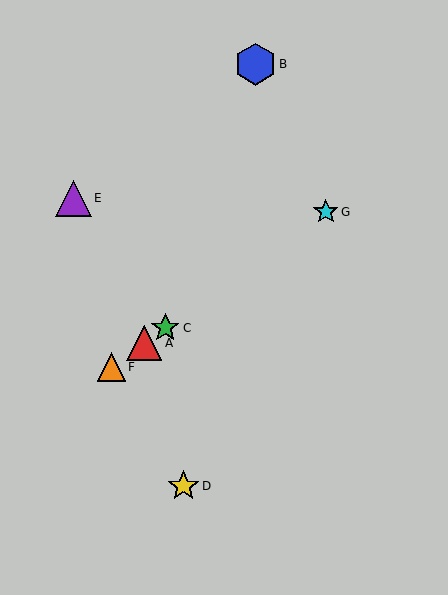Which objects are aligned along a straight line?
Objects A, C, F, G are aligned along a straight line.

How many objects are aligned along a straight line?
4 objects (A, C, F, G) are aligned along a straight line.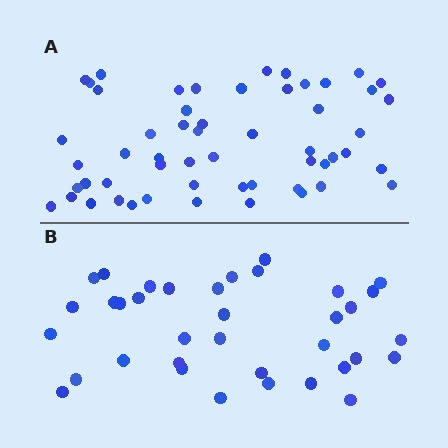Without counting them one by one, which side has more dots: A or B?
Region A (the top region) has more dots.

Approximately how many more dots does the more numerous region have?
Region A has approximately 20 more dots than region B.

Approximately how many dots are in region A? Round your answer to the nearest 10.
About 60 dots. (The exact count is 55, which rounds to 60.)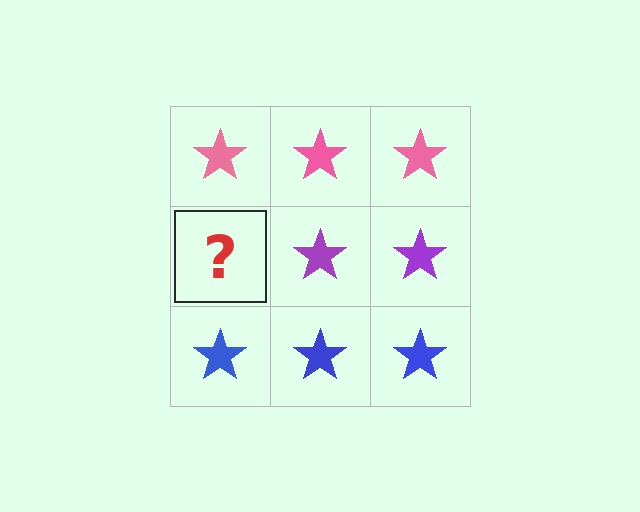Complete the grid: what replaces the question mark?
The question mark should be replaced with a purple star.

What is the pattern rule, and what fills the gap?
The rule is that each row has a consistent color. The gap should be filled with a purple star.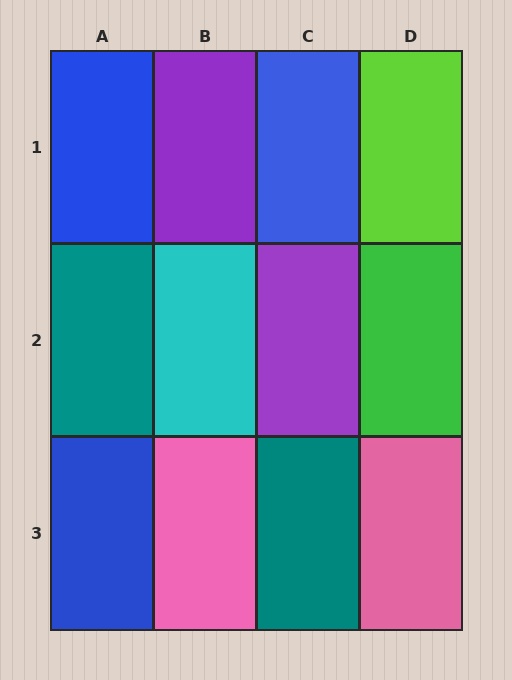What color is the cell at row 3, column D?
Pink.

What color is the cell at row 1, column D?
Lime.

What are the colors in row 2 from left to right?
Teal, cyan, purple, green.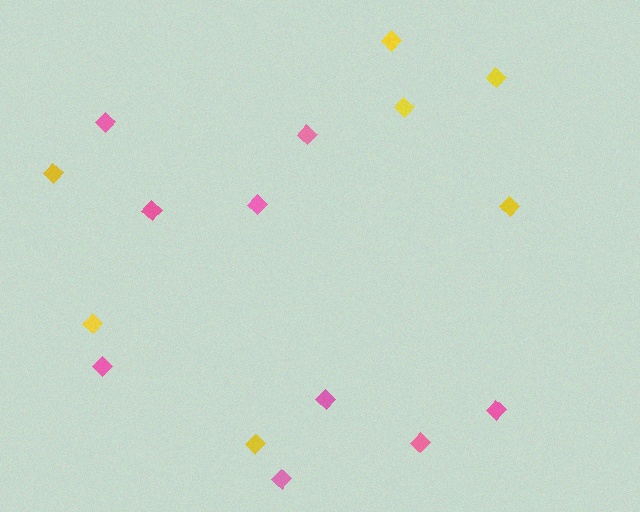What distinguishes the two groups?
There are 2 groups: one group of pink diamonds (9) and one group of yellow diamonds (7).